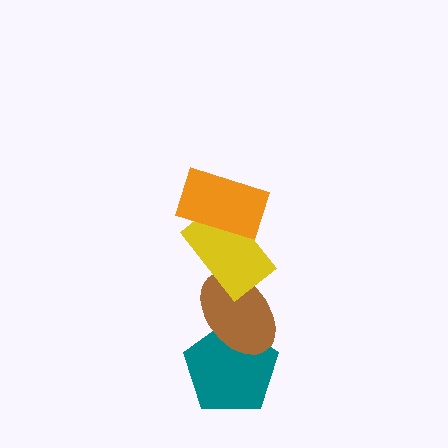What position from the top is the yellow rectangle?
The yellow rectangle is 2nd from the top.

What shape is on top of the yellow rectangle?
The orange rectangle is on top of the yellow rectangle.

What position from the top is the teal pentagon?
The teal pentagon is 4th from the top.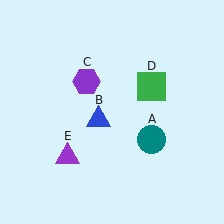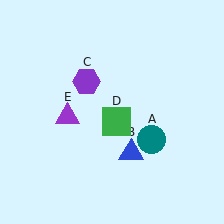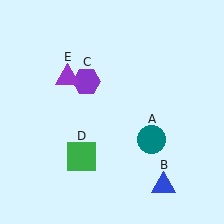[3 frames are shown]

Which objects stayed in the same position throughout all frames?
Teal circle (object A) and purple hexagon (object C) remained stationary.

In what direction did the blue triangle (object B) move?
The blue triangle (object B) moved down and to the right.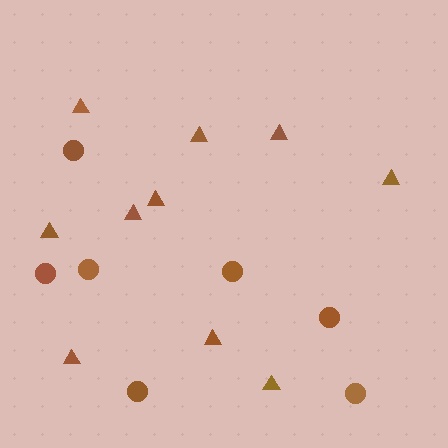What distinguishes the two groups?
There are 2 groups: one group of triangles (10) and one group of circles (7).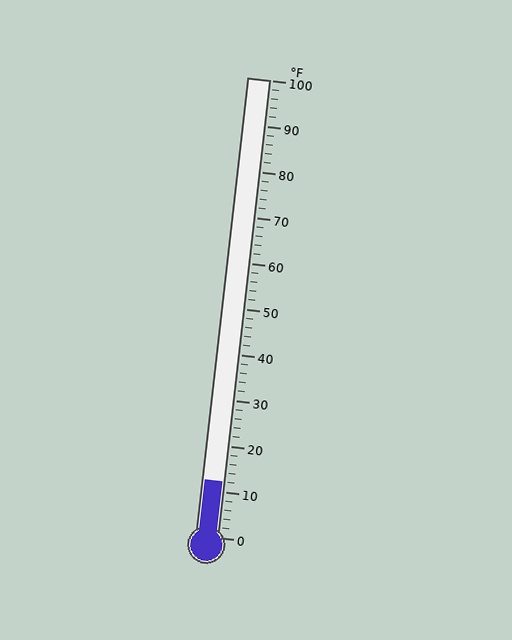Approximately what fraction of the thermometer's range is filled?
The thermometer is filled to approximately 10% of its range.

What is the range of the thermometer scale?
The thermometer scale ranges from 0°F to 100°F.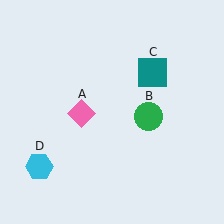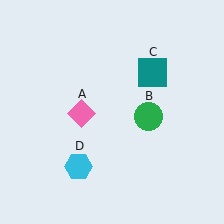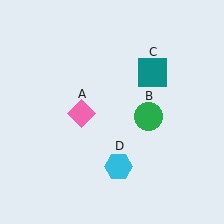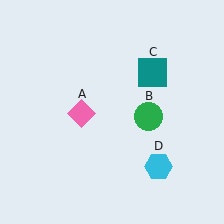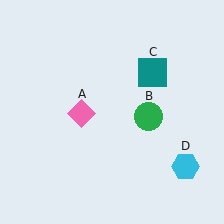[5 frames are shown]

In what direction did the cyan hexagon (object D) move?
The cyan hexagon (object D) moved right.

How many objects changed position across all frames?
1 object changed position: cyan hexagon (object D).